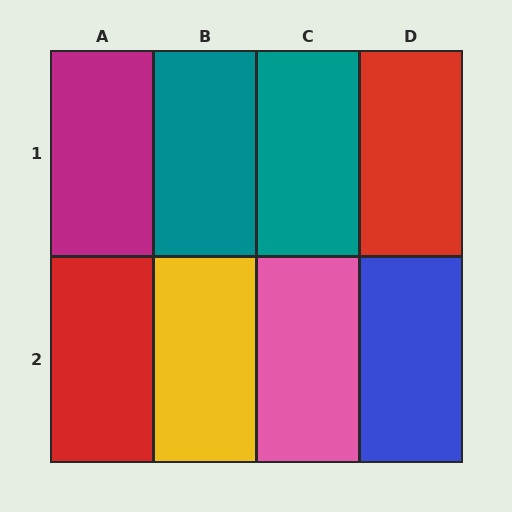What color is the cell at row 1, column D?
Red.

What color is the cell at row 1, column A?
Magenta.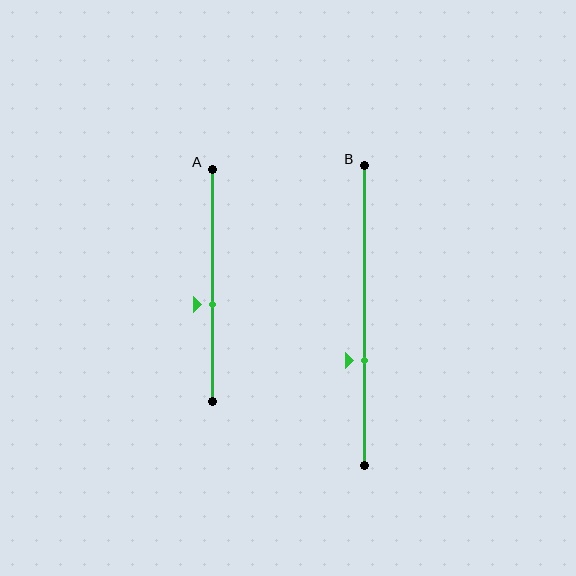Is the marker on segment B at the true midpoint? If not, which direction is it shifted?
No, the marker on segment B is shifted downward by about 15% of the segment length.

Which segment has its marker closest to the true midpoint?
Segment A has its marker closest to the true midpoint.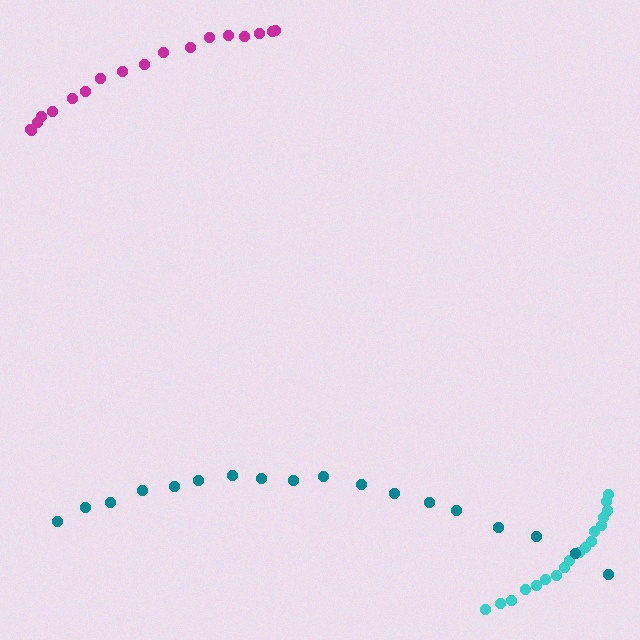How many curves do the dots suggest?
There are 3 distinct paths.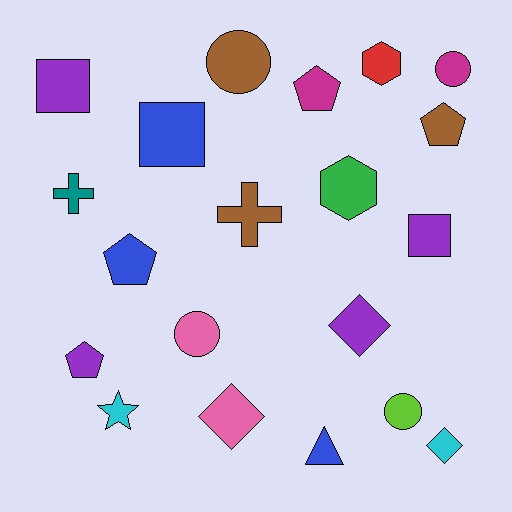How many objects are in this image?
There are 20 objects.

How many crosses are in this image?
There are 2 crosses.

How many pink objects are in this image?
There are 2 pink objects.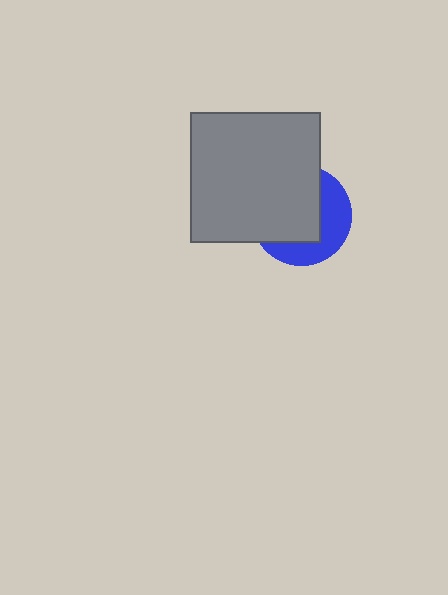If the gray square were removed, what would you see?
You would see the complete blue circle.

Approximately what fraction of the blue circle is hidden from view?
Roughly 61% of the blue circle is hidden behind the gray square.